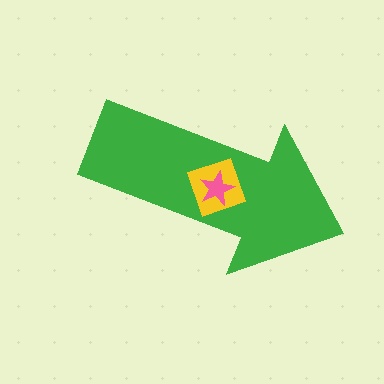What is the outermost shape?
The green arrow.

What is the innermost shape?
The pink star.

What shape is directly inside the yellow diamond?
The pink star.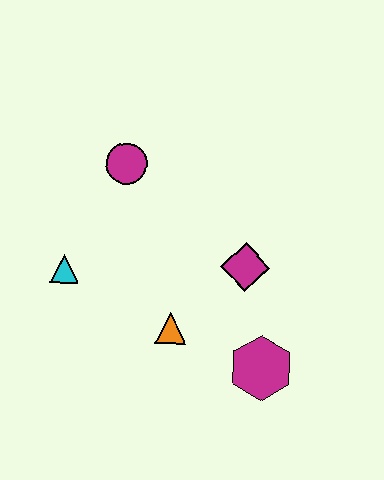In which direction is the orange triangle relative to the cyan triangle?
The orange triangle is to the right of the cyan triangle.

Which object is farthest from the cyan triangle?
The magenta hexagon is farthest from the cyan triangle.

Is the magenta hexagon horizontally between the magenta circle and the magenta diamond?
No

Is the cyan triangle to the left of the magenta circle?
Yes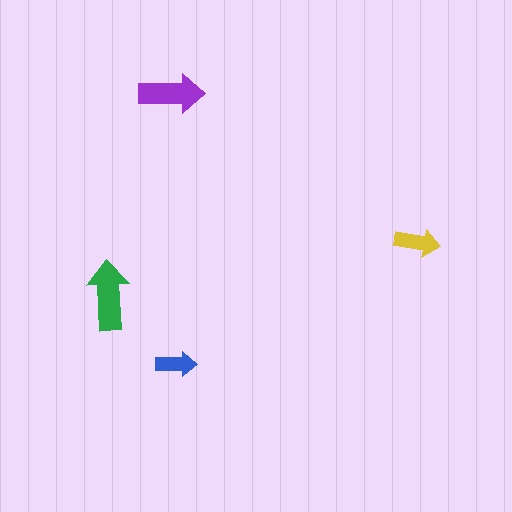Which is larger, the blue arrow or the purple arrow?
The purple one.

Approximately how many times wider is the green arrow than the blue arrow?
About 1.5 times wider.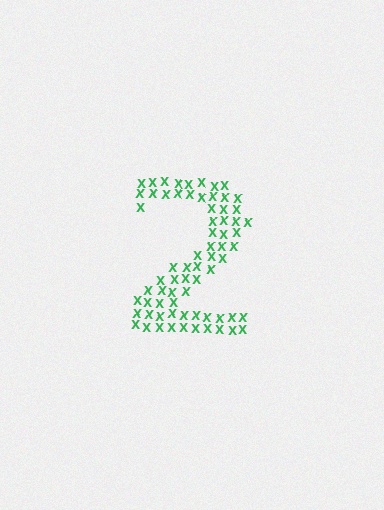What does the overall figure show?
The overall figure shows the digit 2.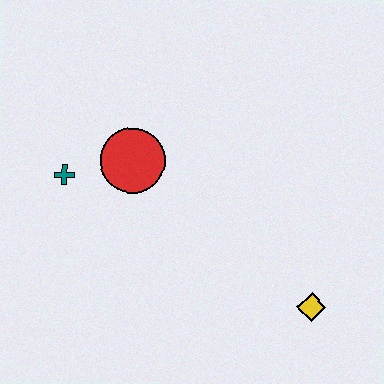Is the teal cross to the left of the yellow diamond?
Yes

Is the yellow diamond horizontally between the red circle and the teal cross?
No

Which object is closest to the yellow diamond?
The red circle is closest to the yellow diamond.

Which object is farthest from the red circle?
The yellow diamond is farthest from the red circle.